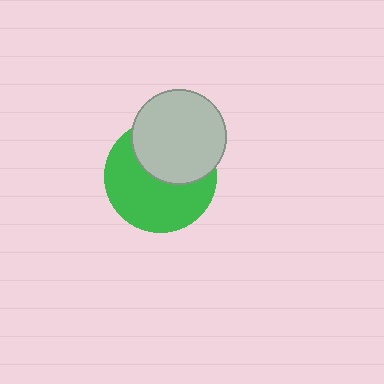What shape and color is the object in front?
The object in front is a light gray circle.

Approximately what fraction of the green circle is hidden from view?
Roughly 41% of the green circle is hidden behind the light gray circle.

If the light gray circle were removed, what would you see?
You would see the complete green circle.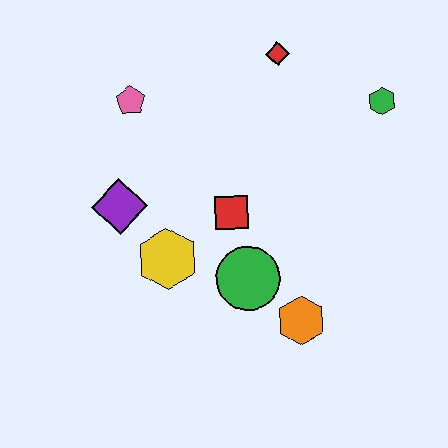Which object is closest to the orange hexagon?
The green circle is closest to the orange hexagon.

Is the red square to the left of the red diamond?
Yes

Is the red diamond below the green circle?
No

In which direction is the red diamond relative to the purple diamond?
The red diamond is to the right of the purple diamond.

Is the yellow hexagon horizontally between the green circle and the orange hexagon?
No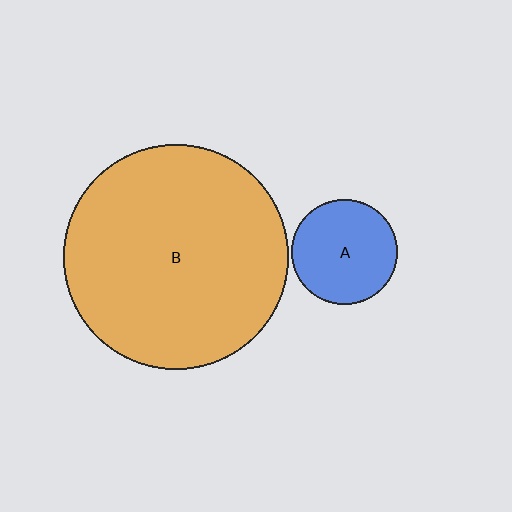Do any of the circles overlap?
No, none of the circles overlap.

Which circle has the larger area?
Circle B (orange).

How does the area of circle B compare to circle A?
Approximately 4.5 times.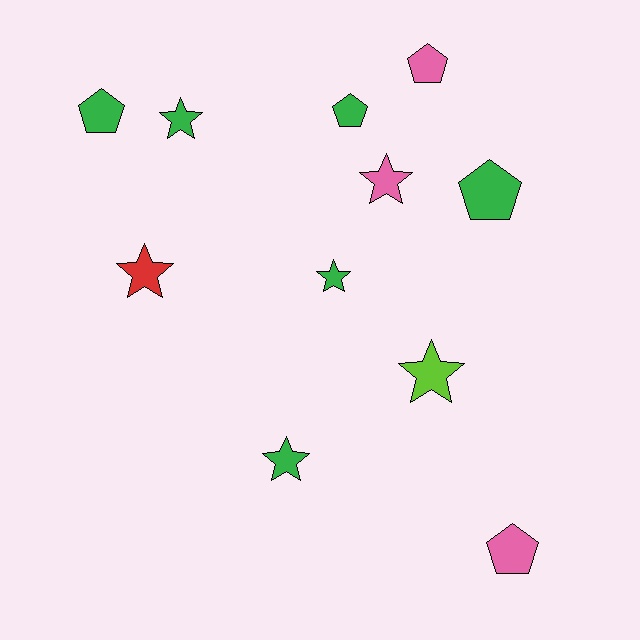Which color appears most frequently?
Green, with 6 objects.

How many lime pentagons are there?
There are no lime pentagons.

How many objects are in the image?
There are 11 objects.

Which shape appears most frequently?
Star, with 6 objects.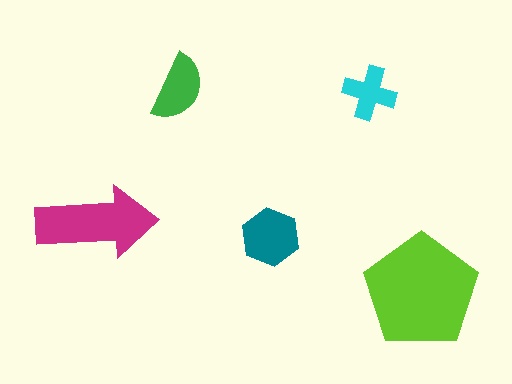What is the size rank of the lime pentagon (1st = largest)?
1st.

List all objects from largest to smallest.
The lime pentagon, the magenta arrow, the teal hexagon, the green semicircle, the cyan cross.